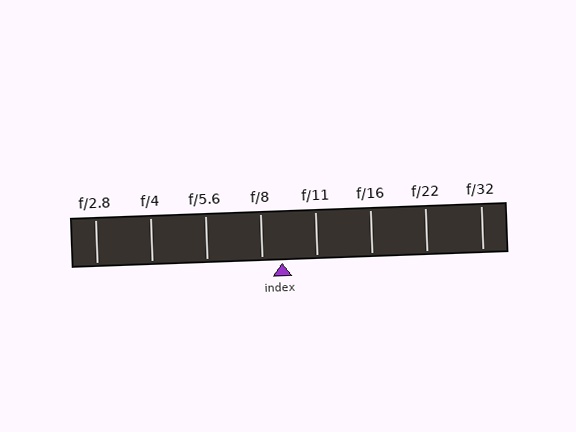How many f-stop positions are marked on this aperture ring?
There are 8 f-stop positions marked.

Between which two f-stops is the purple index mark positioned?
The index mark is between f/8 and f/11.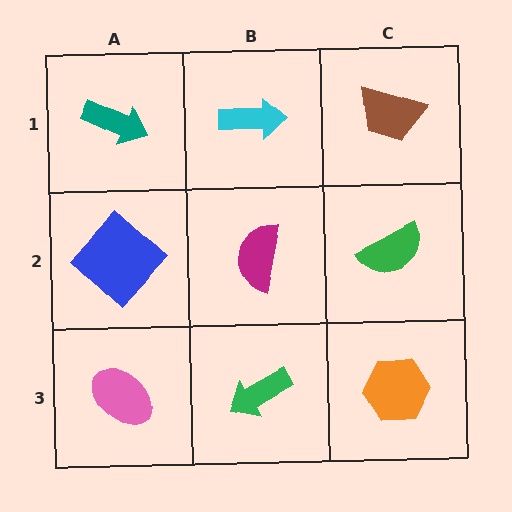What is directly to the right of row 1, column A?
A cyan arrow.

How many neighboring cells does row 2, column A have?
3.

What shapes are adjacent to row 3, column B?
A magenta semicircle (row 2, column B), a pink ellipse (row 3, column A), an orange hexagon (row 3, column C).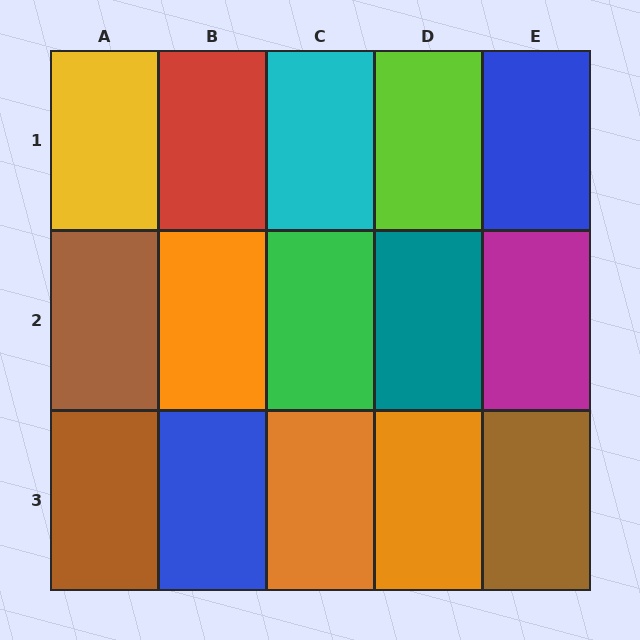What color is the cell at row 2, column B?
Orange.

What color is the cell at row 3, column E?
Brown.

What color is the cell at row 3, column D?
Orange.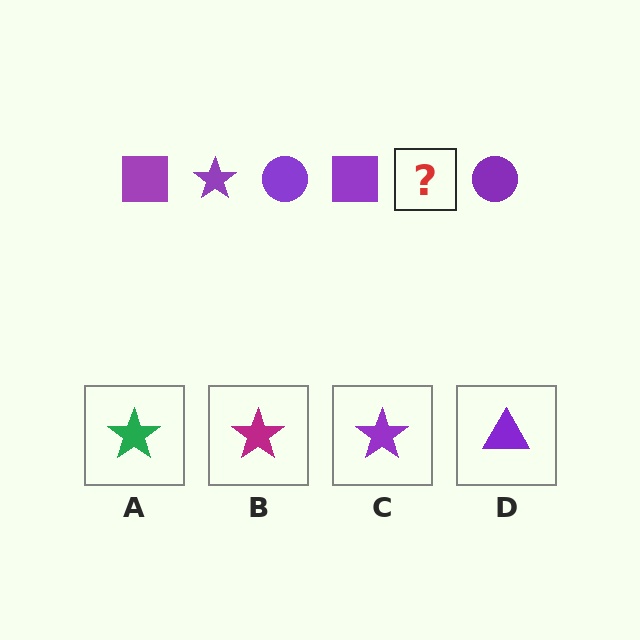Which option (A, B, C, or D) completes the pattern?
C.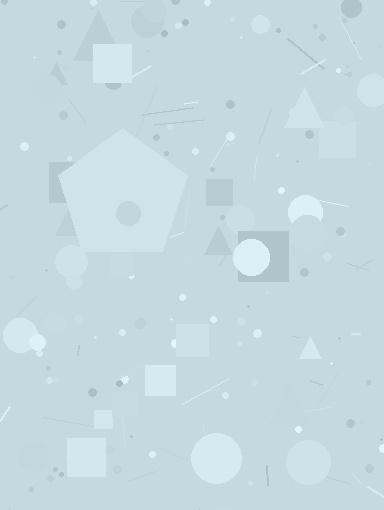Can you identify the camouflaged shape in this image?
The camouflaged shape is a pentagon.